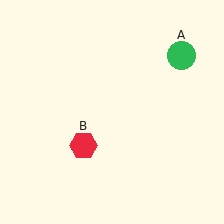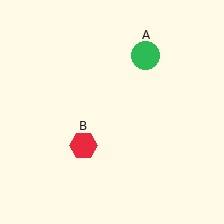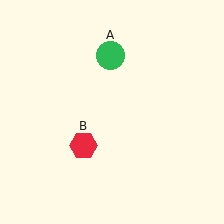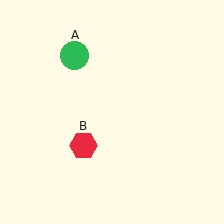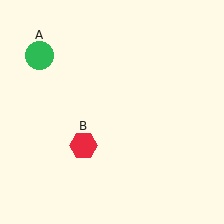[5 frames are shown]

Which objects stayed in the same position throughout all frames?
Red hexagon (object B) remained stationary.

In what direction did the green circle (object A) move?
The green circle (object A) moved left.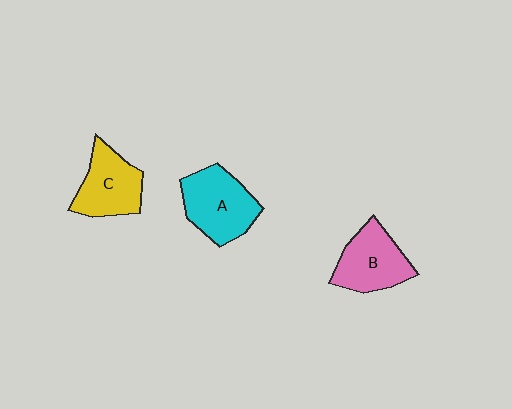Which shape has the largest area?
Shape A (cyan).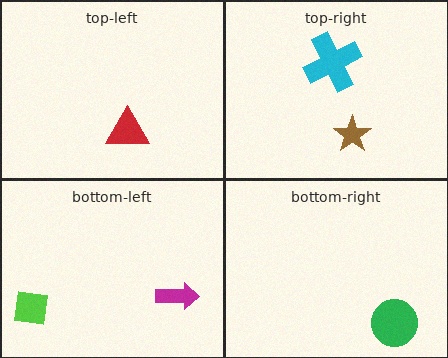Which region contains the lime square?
The bottom-left region.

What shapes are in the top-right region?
The cyan cross, the brown star.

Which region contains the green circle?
The bottom-right region.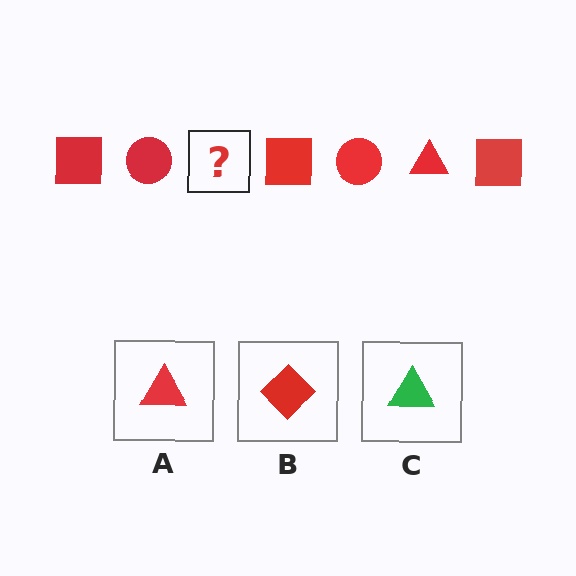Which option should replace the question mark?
Option A.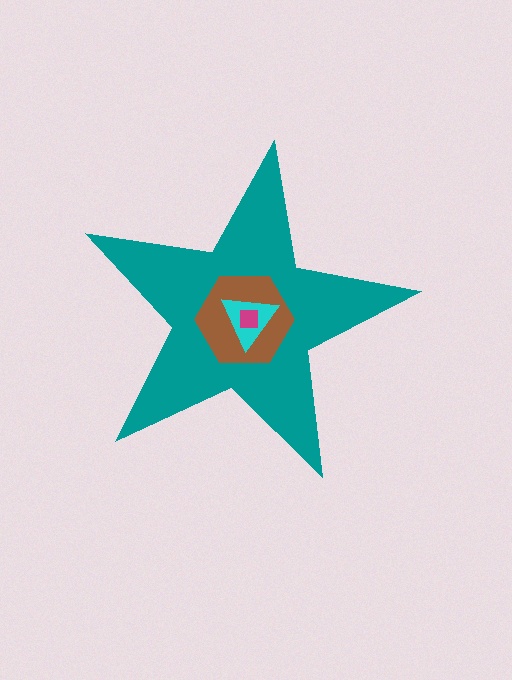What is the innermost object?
The magenta square.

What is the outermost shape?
The teal star.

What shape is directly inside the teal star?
The brown hexagon.